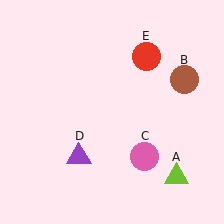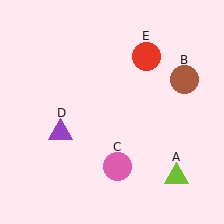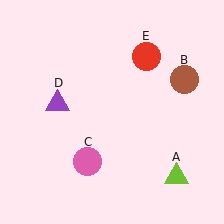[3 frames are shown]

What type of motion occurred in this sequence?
The pink circle (object C), purple triangle (object D) rotated clockwise around the center of the scene.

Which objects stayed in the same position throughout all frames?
Lime triangle (object A) and brown circle (object B) and red circle (object E) remained stationary.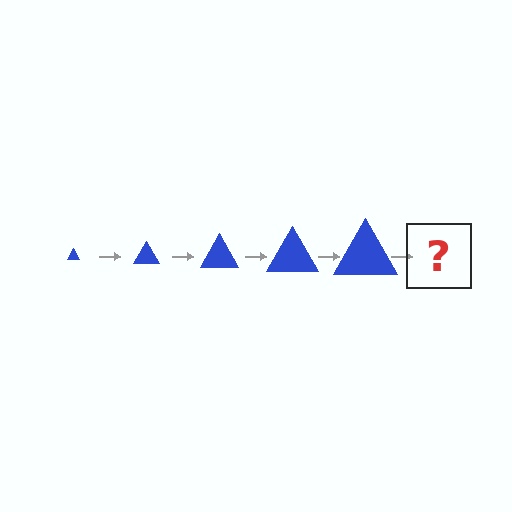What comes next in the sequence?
The next element should be a blue triangle, larger than the previous one.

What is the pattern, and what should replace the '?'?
The pattern is that the triangle gets progressively larger each step. The '?' should be a blue triangle, larger than the previous one.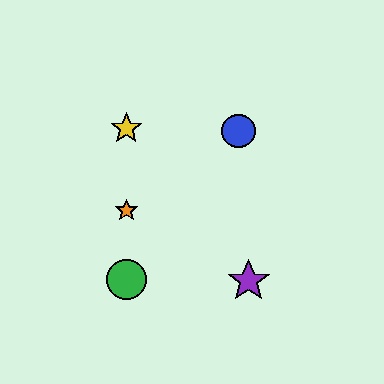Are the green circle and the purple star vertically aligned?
No, the green circle is at x≈126 and the purple star is at x≈249.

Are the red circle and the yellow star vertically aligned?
Yes, both are at x≈126.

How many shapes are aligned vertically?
4 shapes (the red circle, the green circle, the yellow star, the orange star) are aligned vertically.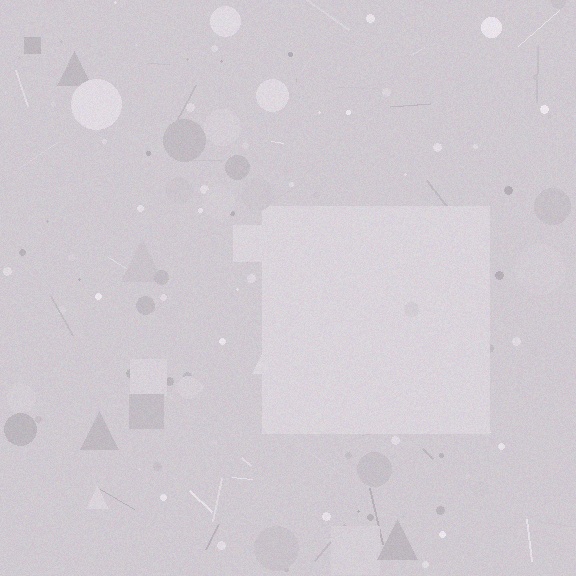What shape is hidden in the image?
A square is hidden in the image.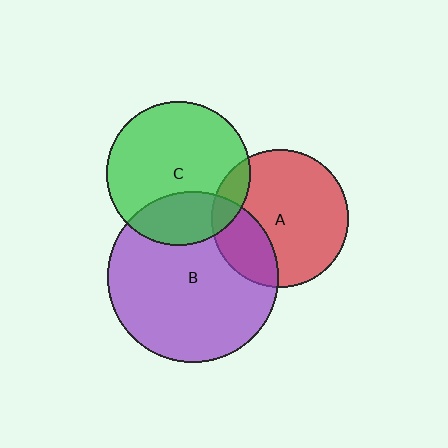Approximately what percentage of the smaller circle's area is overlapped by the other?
Approximately 25%.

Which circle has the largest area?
Circle B (purple).